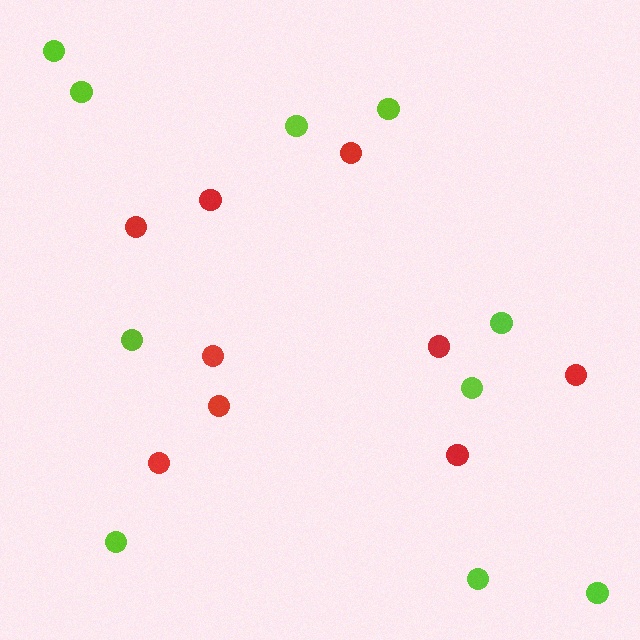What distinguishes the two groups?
There are 2 groups: one group of red circles (9) and one group of lime circles (10).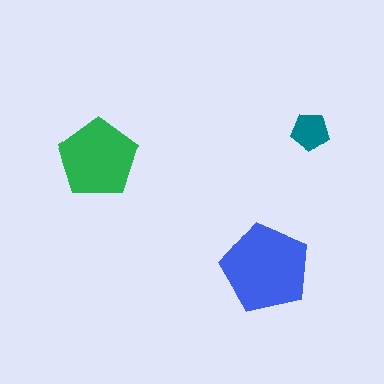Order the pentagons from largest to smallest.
the blue one, the green one, the teal one.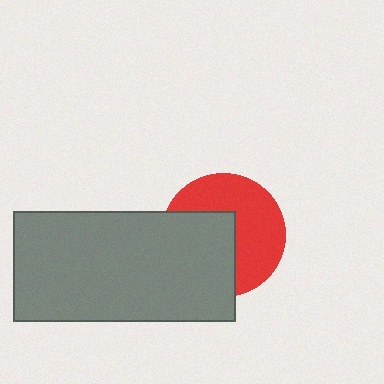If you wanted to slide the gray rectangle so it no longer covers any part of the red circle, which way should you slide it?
Slide it toward the lower-left — that is the most direct way to separate the two shapes.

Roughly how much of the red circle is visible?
About half of it is visible (roughly 55%).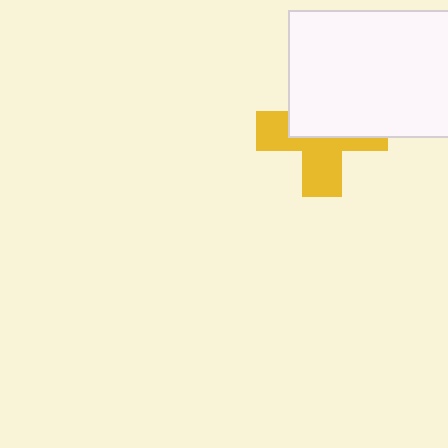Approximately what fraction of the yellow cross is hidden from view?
Roughly 50% of the yellow cross is hidden behind the white rectangle.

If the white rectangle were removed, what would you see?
You would see the complete yellow cross.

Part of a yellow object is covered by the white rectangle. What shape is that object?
It is a cross.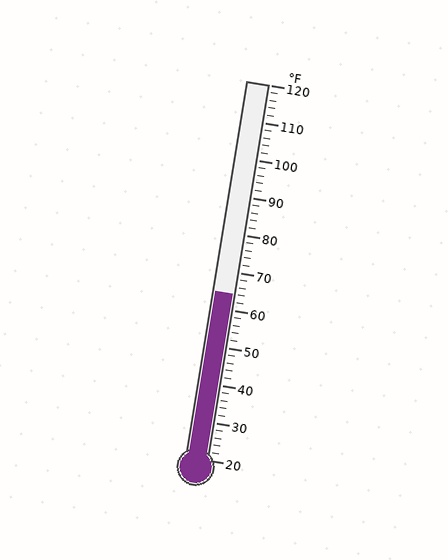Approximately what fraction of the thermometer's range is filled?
The thermometer is filled to approximately 45% of its range.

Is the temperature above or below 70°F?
The temperature is below 70°F.